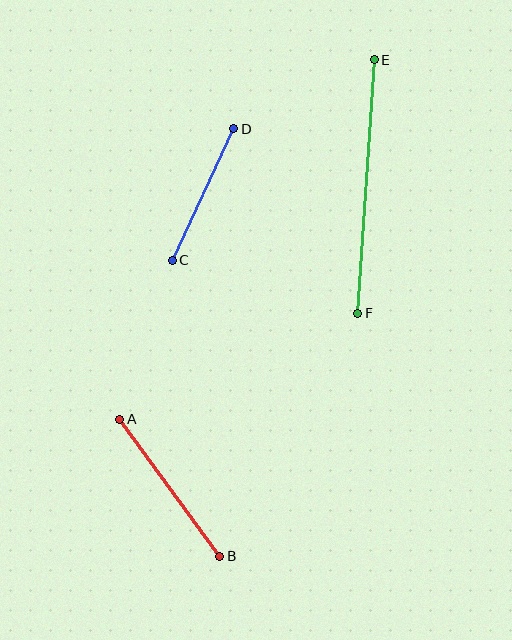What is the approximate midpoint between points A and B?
The midpoint is at approximately (170, 488) pixels.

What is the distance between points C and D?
The distance is approximately 145 pixels.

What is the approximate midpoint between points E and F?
The midpoint is at approximately (366, 187) pixels.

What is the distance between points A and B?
The distance is approximately 170 pixels.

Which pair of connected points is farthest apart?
Points E and F are farthest apart.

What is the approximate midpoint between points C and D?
The midpoint is at approximately (203, 195) pixels.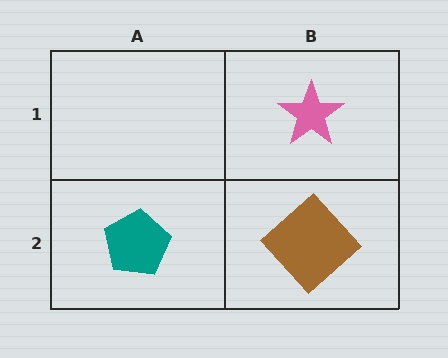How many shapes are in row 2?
2 shapes.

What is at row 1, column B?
A pink star.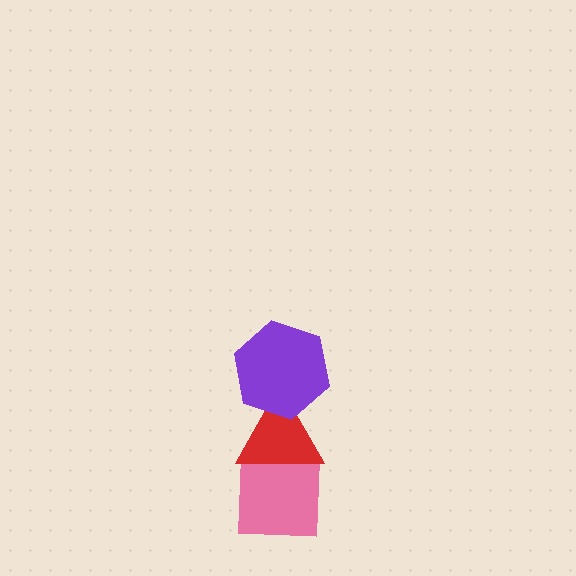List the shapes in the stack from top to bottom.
From top to bottom: the purple hexagon, the red triangle, the pink square.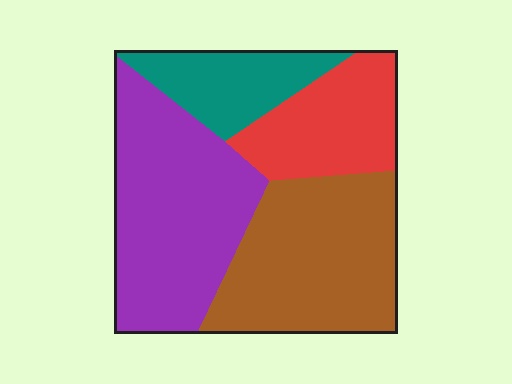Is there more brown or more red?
Brown.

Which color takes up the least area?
Teal, at roughly 15%.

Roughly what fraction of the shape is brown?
Brown covers 32% of the shape.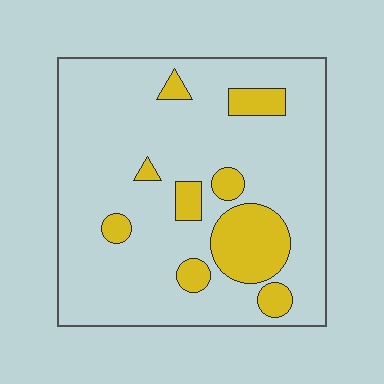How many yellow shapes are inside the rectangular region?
9.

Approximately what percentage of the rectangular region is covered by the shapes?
Approximately 15%.